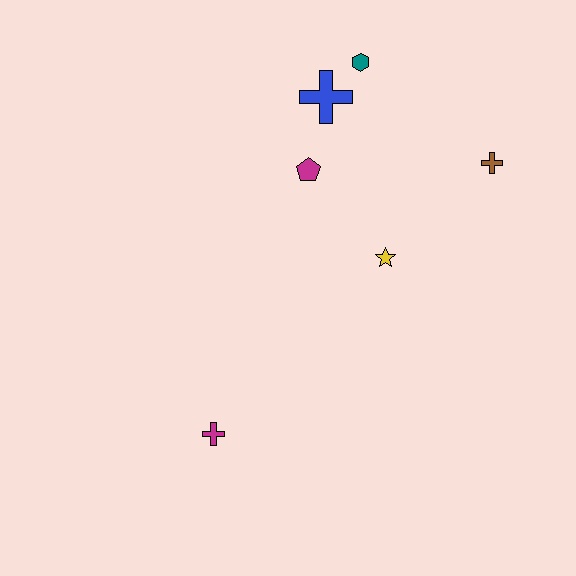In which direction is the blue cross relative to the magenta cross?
The blue cross is above the magenta cross.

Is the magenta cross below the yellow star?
Yes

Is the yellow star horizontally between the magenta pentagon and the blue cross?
No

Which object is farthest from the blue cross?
The magenta cross is farthest from the blue cross.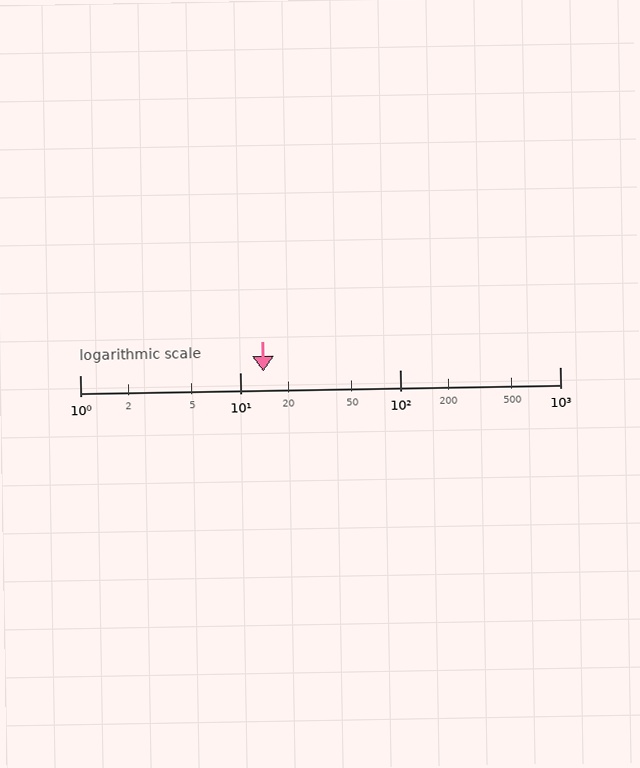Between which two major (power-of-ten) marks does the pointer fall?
The pointer is between 10 and 100.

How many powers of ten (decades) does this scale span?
The scale spans 3 decades, from 1 to 1000.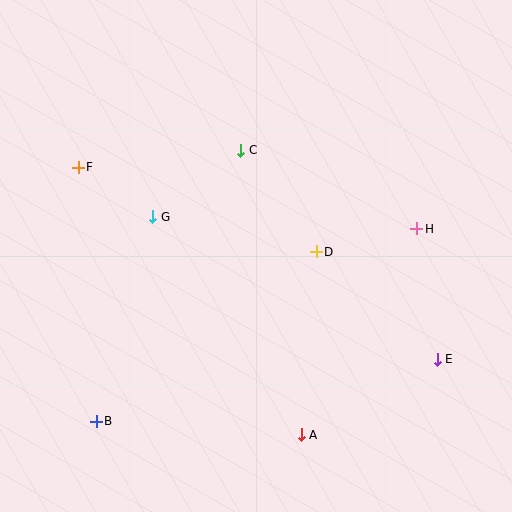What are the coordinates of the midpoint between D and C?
The midpoint between D and C is at (278, 201).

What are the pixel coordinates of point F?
Point F is at (78, 167).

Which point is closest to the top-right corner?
Point H is closest to the top-right corner.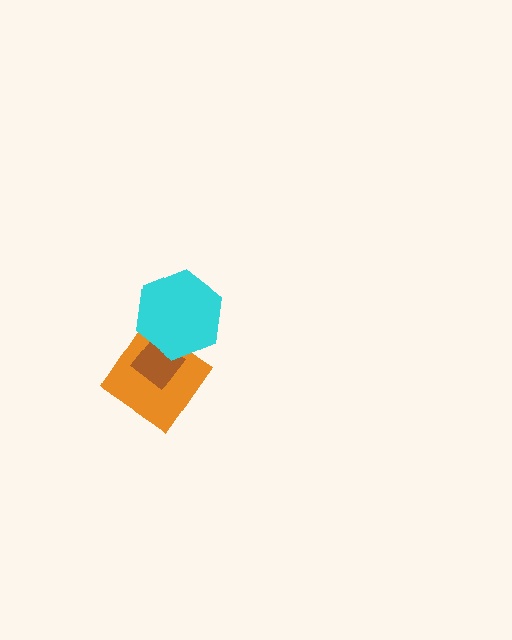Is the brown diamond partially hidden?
Yes, it is partially covered by another shape.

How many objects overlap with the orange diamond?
2 objects overlap with the orange diamond.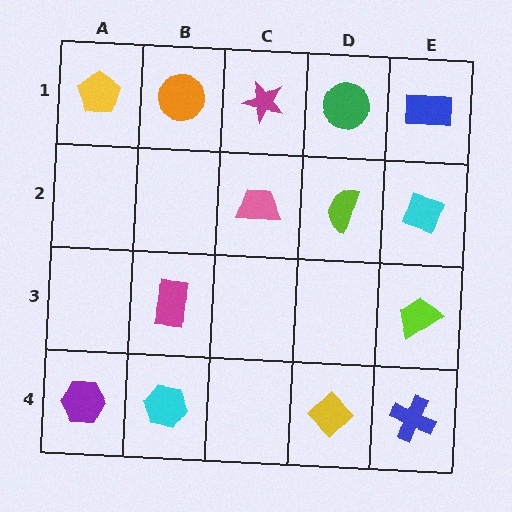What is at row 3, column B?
A magenta rectangle.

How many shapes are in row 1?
5 shapes.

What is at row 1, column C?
A magenta star.